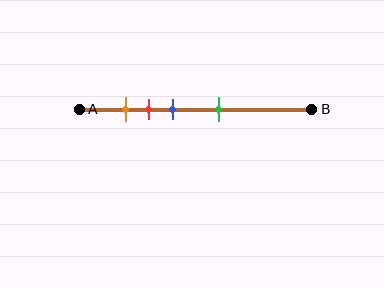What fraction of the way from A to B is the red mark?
The red mark is approximately 30% (0.3) of the way from A to B.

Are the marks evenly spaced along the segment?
No, the marks are not evenly spaced.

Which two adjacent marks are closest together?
The orange and red marks are the closest adjacent pair.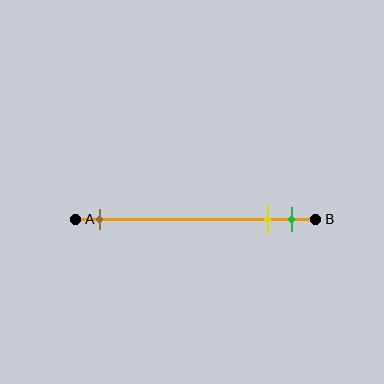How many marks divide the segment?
There are 3 marks dividing the segment.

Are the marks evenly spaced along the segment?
No, the marks are not evenly spaced.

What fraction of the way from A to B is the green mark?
The green mark is approximately 90% (0.9) of the way from A to B.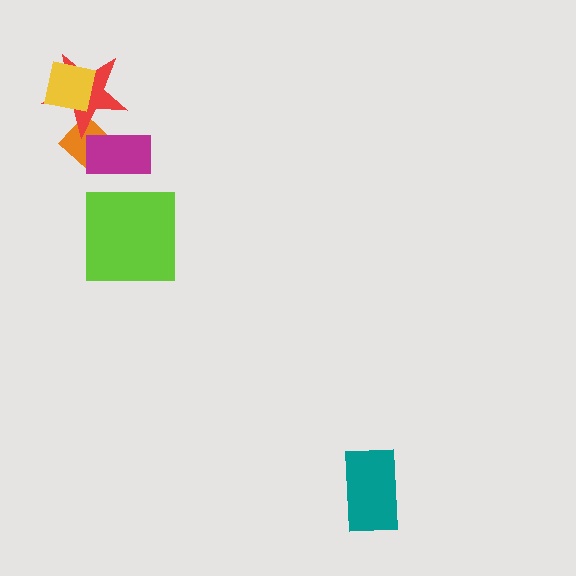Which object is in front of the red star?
The yellow square is in front of the red star.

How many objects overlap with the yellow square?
1 object overlaps with the yellow square.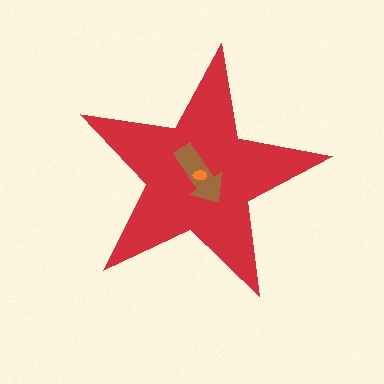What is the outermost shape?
The red star.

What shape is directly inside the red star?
The brown arrow.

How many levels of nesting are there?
3.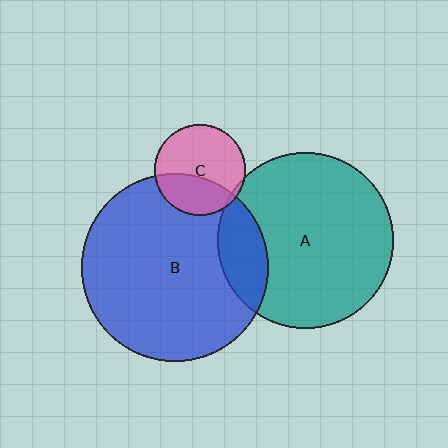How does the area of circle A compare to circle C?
Approximately 3.7 times.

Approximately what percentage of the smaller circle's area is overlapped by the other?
Approximately 5%.